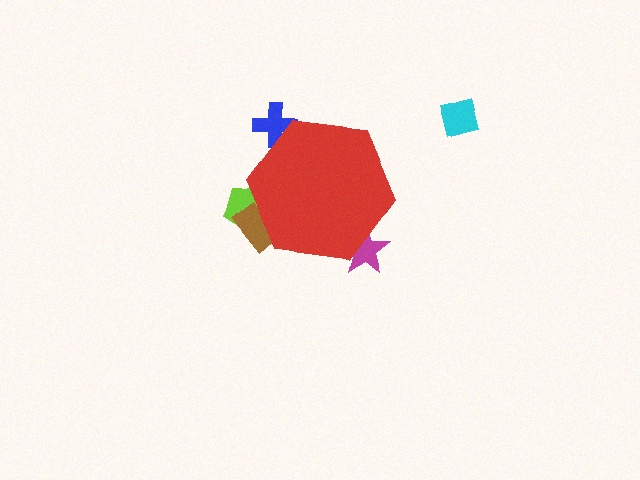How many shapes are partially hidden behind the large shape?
4 shapes are partially hidden.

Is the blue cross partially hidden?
Yes, the blue cross is partially hidden behind the red hexagon.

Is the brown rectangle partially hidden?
Yes, the brown rectangle is partially hidden behind the red hexagon.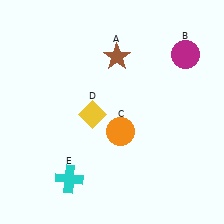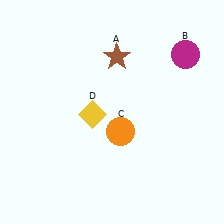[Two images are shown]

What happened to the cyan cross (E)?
The cyan cross (E) was removed in Image 2. It was in the bottom-left area of Image 1.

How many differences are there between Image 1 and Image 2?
There is 1 difference between the two images.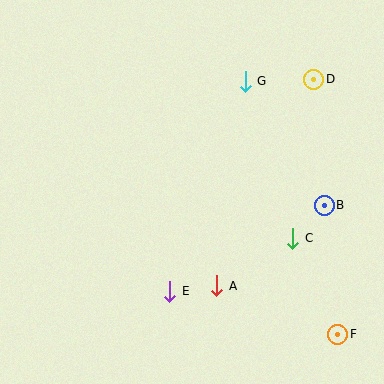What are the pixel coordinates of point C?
Point C is at (293, 238).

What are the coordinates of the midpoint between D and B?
The midpoint between D and B is at (319, 142).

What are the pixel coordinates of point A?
Point A is at (217, 286).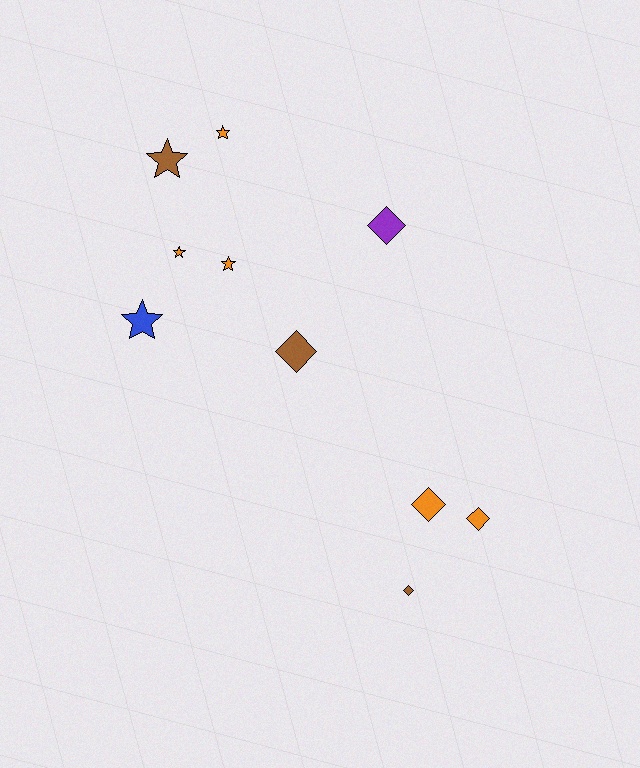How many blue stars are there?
There is 1 blue star.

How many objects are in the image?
There are 10 objects.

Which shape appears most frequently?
Star, with 5 objects.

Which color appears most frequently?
Orange, with 5 objects.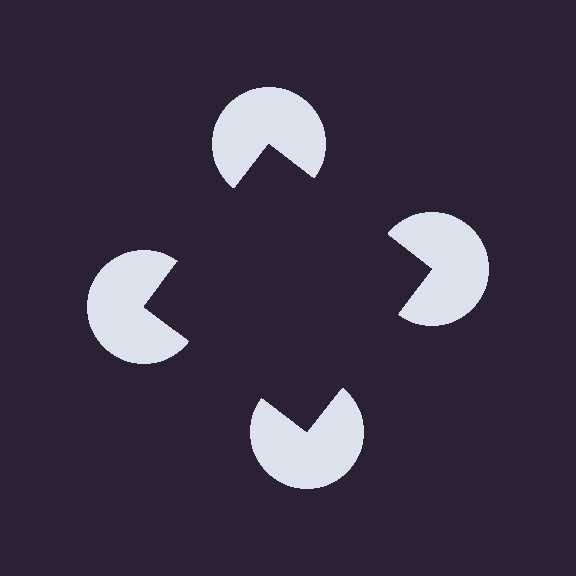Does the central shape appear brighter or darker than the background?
It typically appears slightly darker than the background, even though no actual brightness change is drawn.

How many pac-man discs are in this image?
There are 4 — one at each vertex of the illusory square.